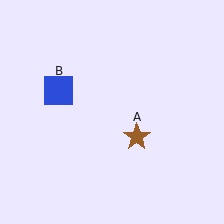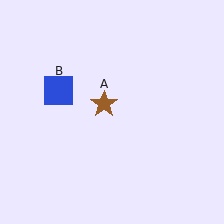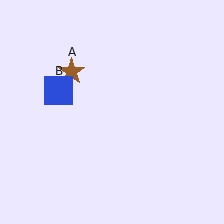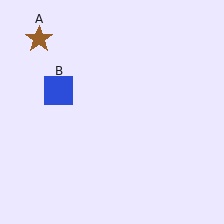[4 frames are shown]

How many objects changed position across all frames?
1 object changed position: brown star (object A).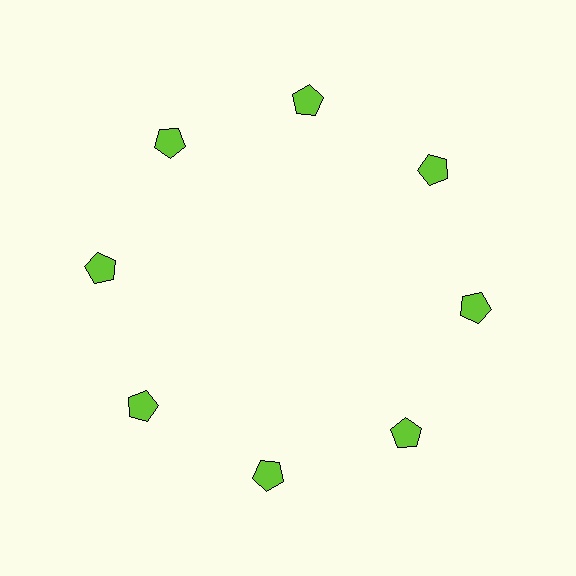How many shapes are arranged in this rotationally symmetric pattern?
There are 8 shapes, arranged in 8 groups of 1.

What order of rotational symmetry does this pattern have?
This pattern has 8-fold rotational symmetry.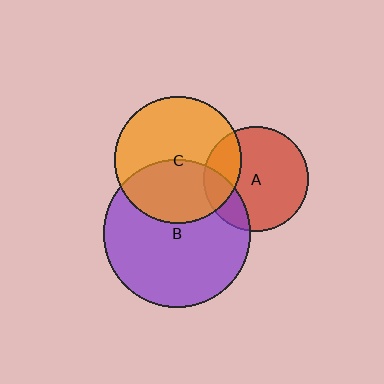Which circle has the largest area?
Circle B (purple).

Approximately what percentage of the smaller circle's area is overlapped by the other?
Approximately 25%.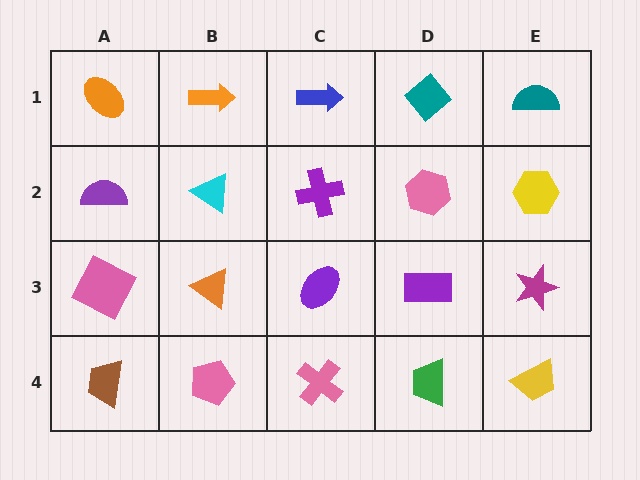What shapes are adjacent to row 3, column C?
A purple cross (row 2, column C), a pink cross (row 4, column C), an orange triangle (row 3, column B), a purple rectangle (row 3, column D).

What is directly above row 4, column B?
An orange triangle.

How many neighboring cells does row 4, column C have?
3.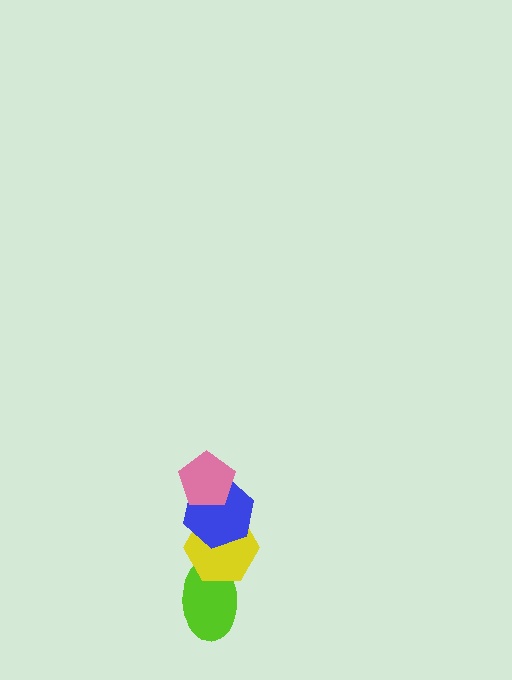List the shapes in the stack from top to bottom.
From top to bottom: the pink pentagon, the blue hexagon, the yellow hexagon, the lime ellipse.